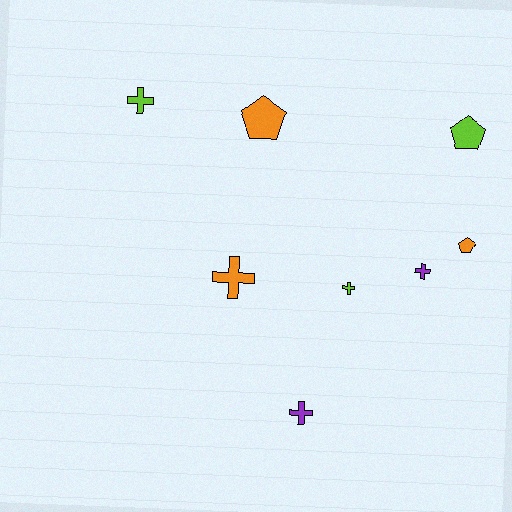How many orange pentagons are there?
There are 2 orange pentagons.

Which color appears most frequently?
Lime, with 3 objects.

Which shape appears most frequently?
Cross, with 5 objects.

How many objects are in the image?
There are 8 objects.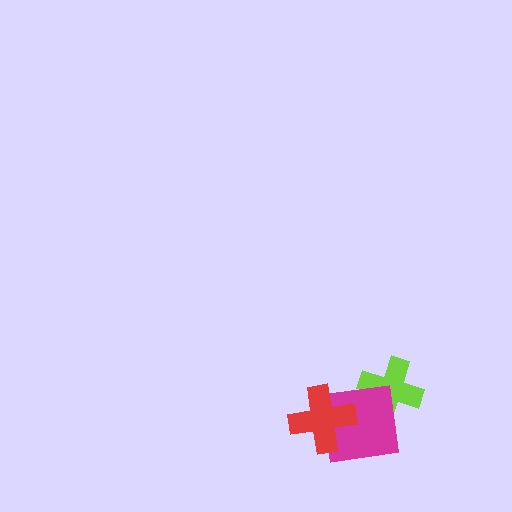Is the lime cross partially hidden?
Yes, it is partially covered by another shape.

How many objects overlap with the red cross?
1 object overlaps with the red cross.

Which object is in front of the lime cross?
The magenta square is in front of the lime cross.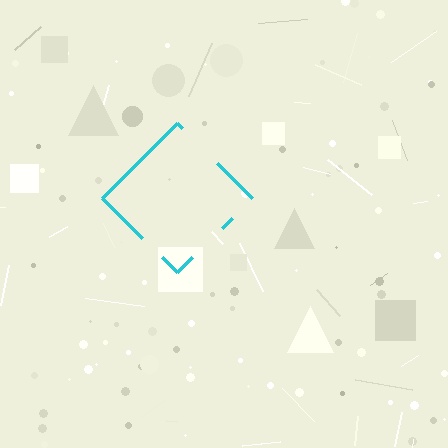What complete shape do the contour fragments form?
The contour fragments form a diamond.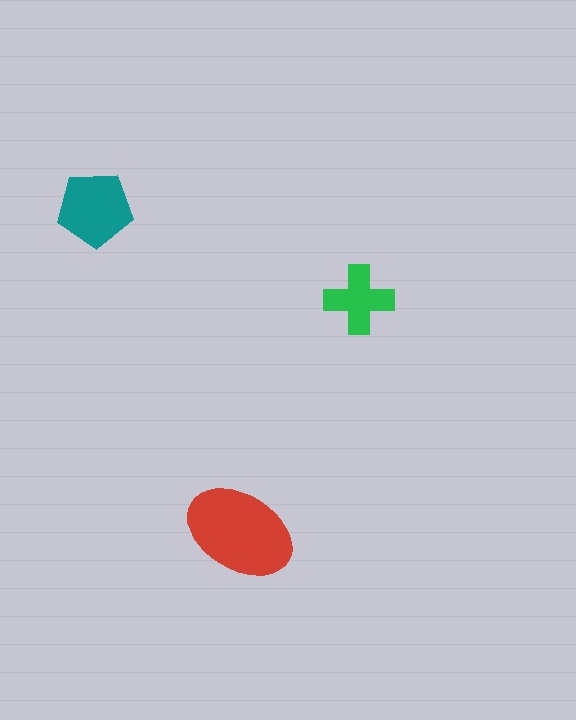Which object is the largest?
The red ellipse.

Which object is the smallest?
The green cross.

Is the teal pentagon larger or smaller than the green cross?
Larger.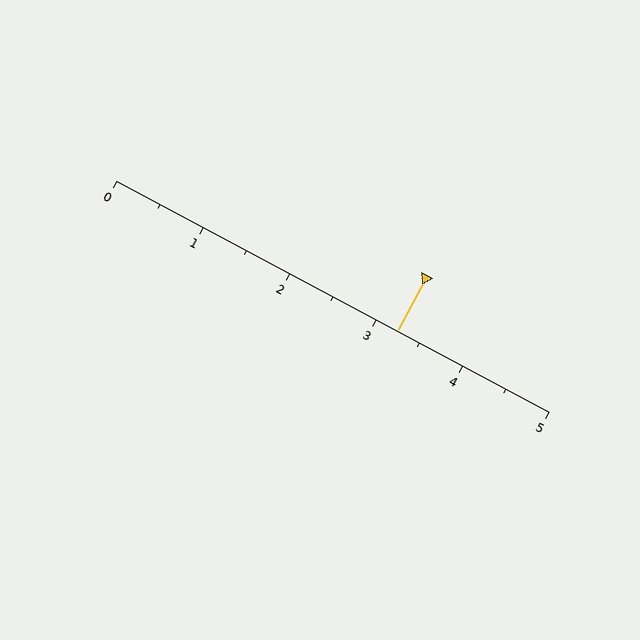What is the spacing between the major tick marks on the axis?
The major ticks are spaced 1 apart.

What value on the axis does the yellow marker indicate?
The marker indicates approximately 3.2.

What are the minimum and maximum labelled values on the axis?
The axis runs from 0 to 5.